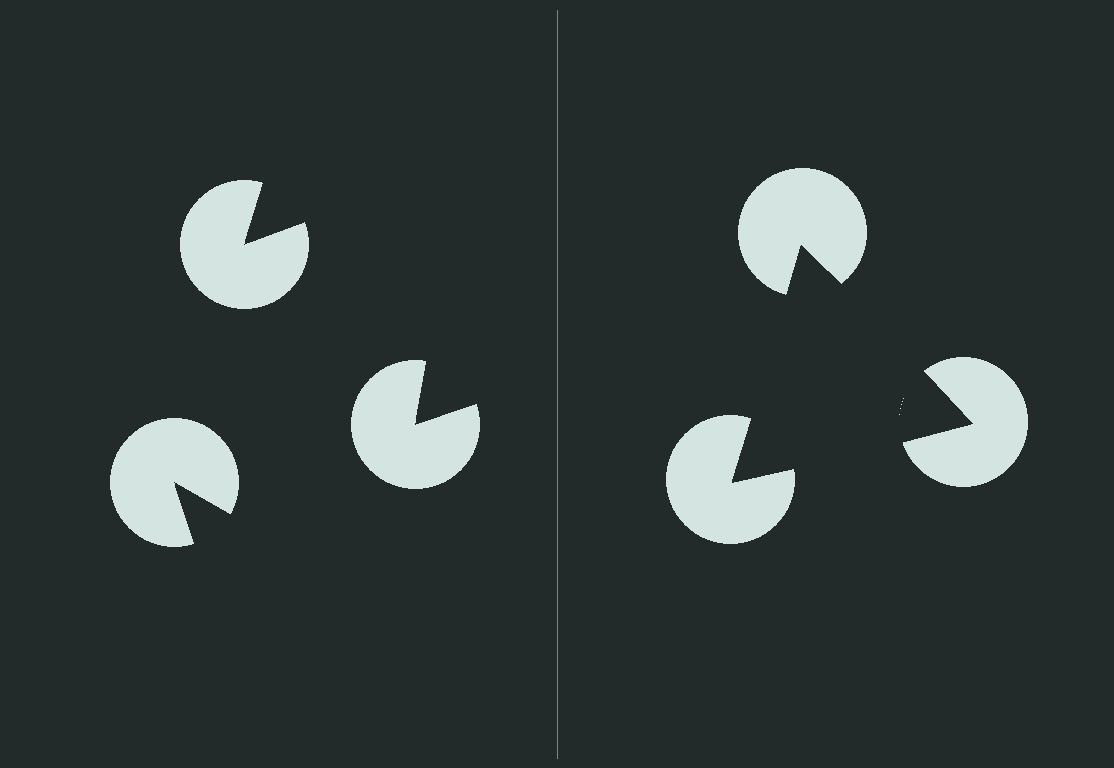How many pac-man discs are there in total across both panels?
6 — 3 on each side.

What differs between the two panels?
The pac-man discs are positioned identically on both sides; only the wedge orientations differ. On the right they align to a triangle; on the left they are misaligned.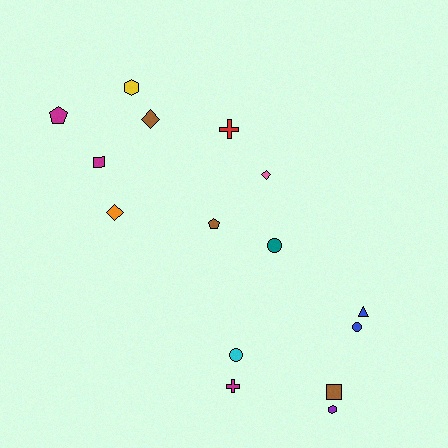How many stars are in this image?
There are no stars.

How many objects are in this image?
There are 15 objects.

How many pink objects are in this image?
There is 1 pink object.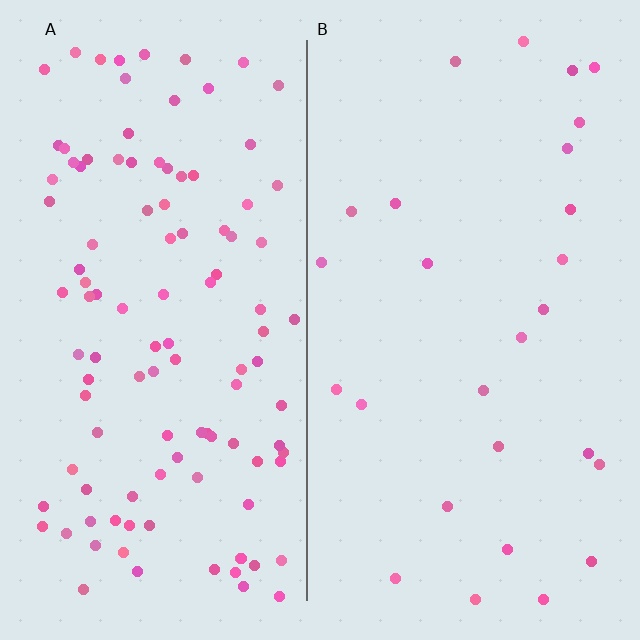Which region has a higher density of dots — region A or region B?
A (the left).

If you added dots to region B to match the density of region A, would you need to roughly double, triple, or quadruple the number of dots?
Approximately quadruple.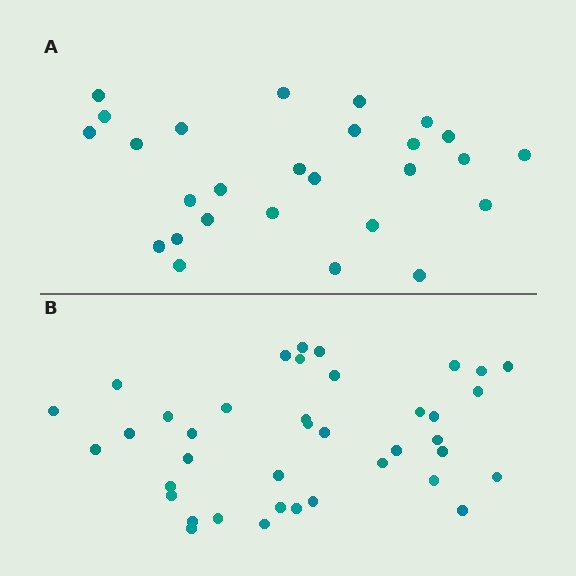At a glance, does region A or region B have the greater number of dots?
Region B (the bottom region) has more dots.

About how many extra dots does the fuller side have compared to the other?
Region B has roughly 12 or so more dots than region A.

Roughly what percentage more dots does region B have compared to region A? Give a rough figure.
About 45% more.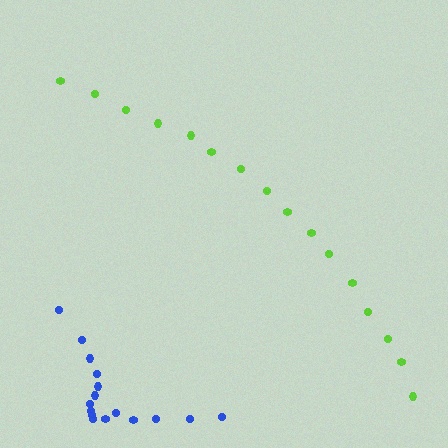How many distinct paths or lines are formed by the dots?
There are 2 distinct paths.